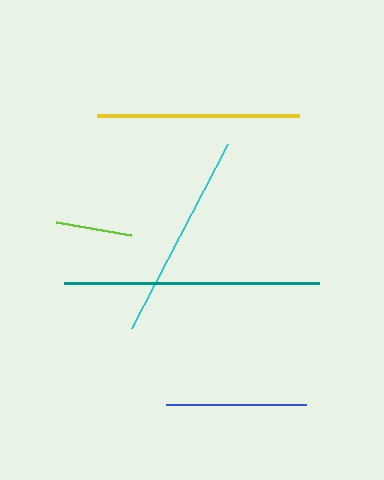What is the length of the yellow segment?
The yellow segment is approximately 202 pixels long.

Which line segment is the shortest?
The lime line is the shortest at approximately 76 pixels.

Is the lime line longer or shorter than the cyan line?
The cyan line is longer than the lime line.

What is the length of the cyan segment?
The cyan segment is approximately 208 pixels long.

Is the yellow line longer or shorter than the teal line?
The teal line is longer than the yellow line.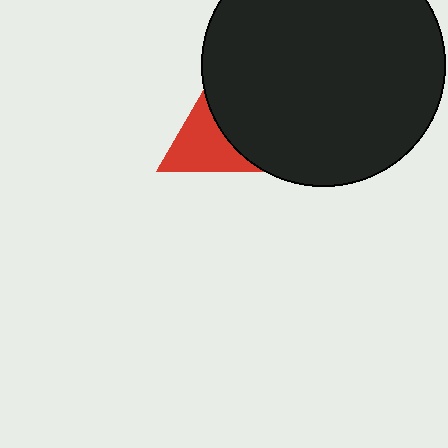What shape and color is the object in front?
The object in front is a black circle.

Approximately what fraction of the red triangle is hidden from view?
Roughly 51% of the red triangle is hidden behind the black circle.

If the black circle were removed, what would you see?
You would see the complete red triangle.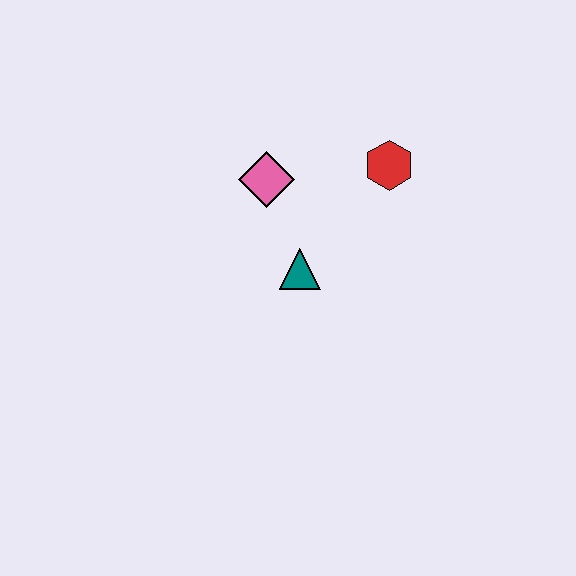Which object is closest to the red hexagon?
The pink diamond is closest to the red hexagon.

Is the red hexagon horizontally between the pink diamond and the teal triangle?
No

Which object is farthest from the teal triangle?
The red hexagon is farthest from the teal triangle.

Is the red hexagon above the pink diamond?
Yes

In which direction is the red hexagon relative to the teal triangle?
The red hexagon is above the teal triangle.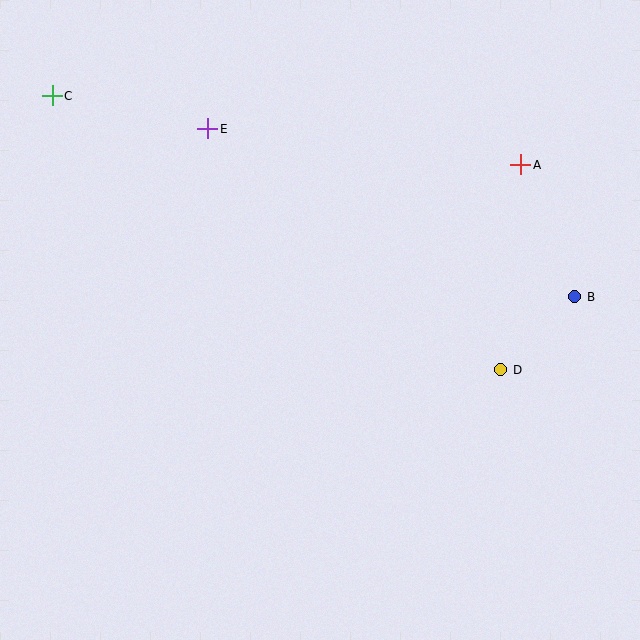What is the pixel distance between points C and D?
The distance between C and D is 526 pixels.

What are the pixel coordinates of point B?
Point B is at (574, 297).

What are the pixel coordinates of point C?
Point C is at (52, 96).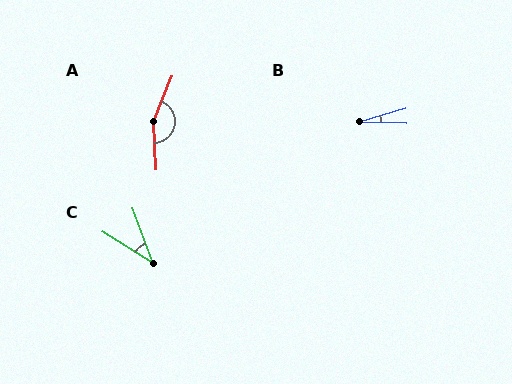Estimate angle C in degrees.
Approximately 38 degrees.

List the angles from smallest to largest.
B (17°), C (38°), A (155°).